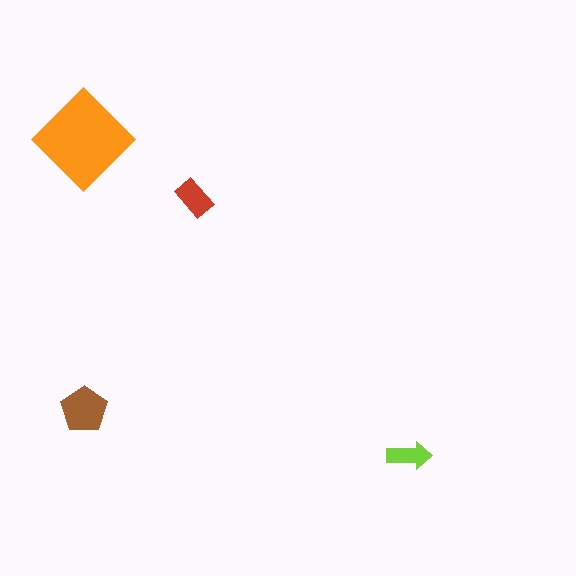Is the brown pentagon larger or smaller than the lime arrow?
Larger.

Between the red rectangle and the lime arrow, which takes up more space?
The red rectangle.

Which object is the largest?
The orange diamond.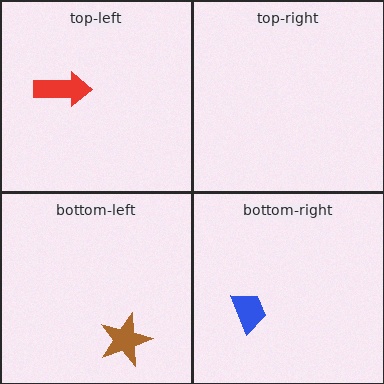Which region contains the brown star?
The bottom-left region.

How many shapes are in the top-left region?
1.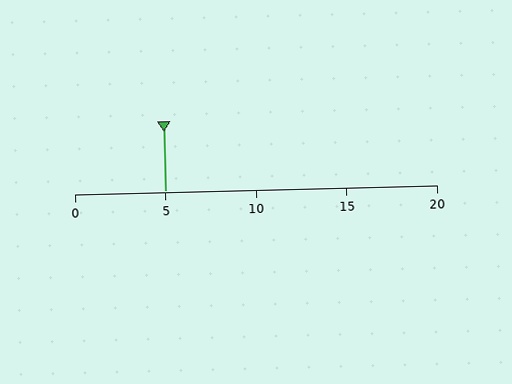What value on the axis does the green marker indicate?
The marker indicates approximately 5.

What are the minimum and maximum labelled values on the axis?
The axis runs from 0 to 20.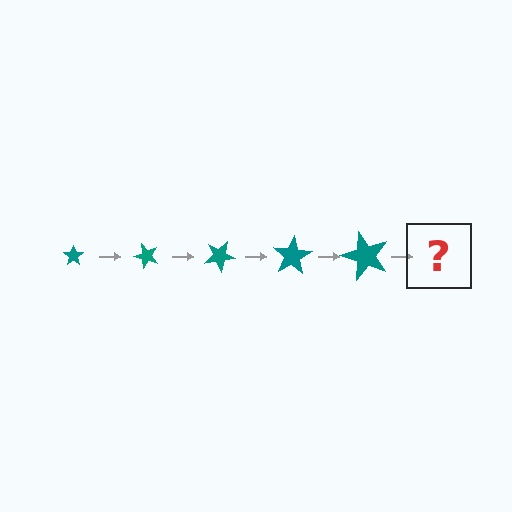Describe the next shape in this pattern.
It should be a star, larger than the previous one and rotated 250 degrees from the start.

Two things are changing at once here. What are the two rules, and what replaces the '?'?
The two rules are that the star grows larger each step and it rotates 50 degrees each step. The '?' should be a star, larger than the previous one and rotated 250 degrees from the start.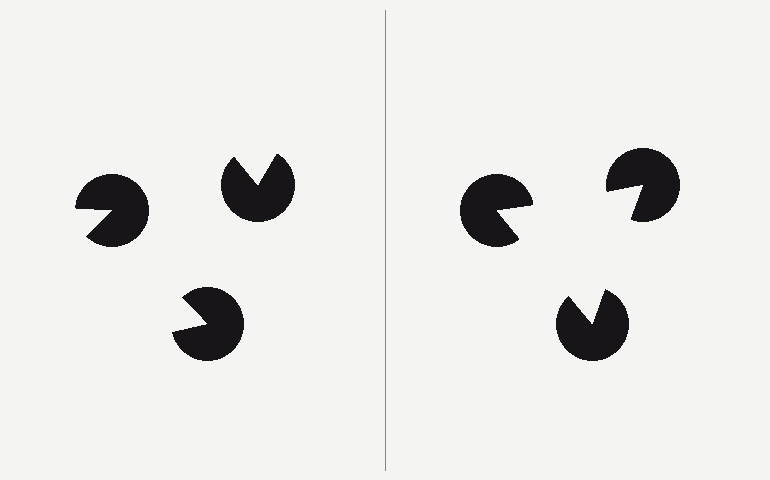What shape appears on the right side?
An illusory triangle.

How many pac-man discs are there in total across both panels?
6 — 3 on each side.